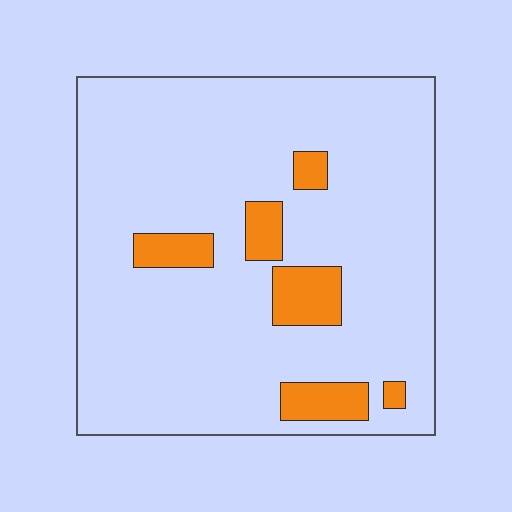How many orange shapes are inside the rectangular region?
6.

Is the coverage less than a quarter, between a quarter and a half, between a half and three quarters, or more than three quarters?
Less than a quarter.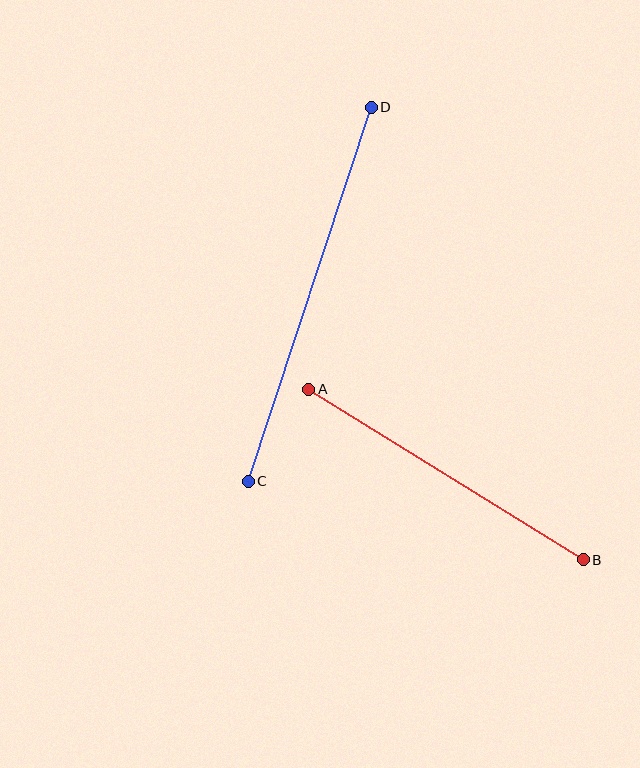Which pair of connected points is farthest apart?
Points C and D are farthest apart.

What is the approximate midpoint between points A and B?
The midpoint is at approximately (446, 475) pixels.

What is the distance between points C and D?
The distance is approximately 393 pixels.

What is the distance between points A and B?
The distance is approximately 323 pixels.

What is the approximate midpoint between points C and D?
The midpoint is at approximately (310, 294) pixels.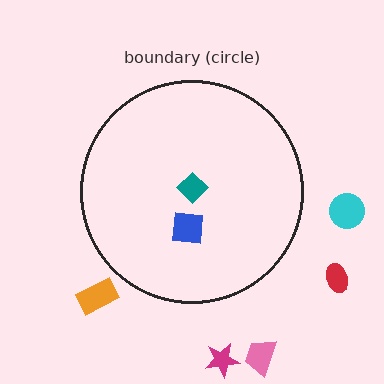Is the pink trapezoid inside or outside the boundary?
Outside.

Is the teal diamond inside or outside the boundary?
Inside.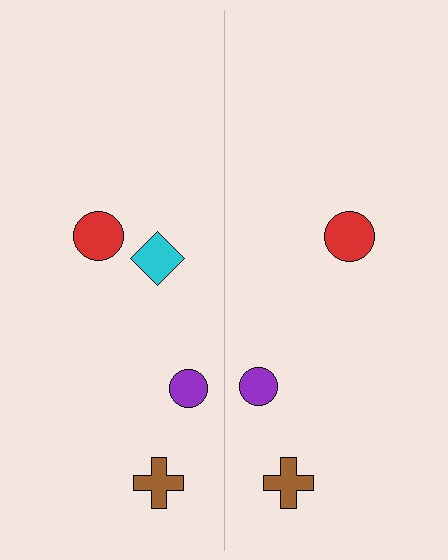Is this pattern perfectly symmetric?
No, the pattern is not perfectly symmetric. A cyan diamond is missing from the right side.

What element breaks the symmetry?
A cyan diamond is missing from the right side.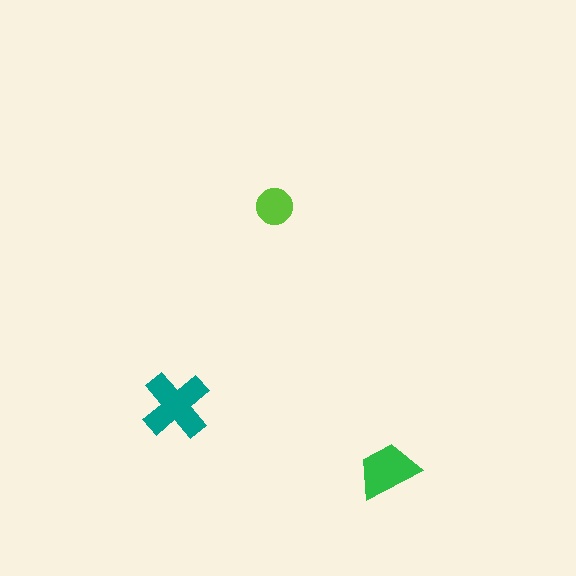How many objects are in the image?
There are 3 objects in the image.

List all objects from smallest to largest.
The lime circle, the green trapezoid, the teal cross.